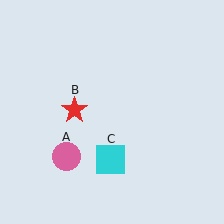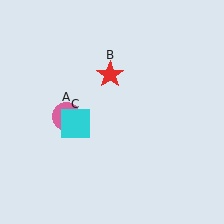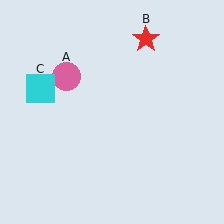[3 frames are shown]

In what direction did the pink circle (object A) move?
The pink circle (object A) moved up.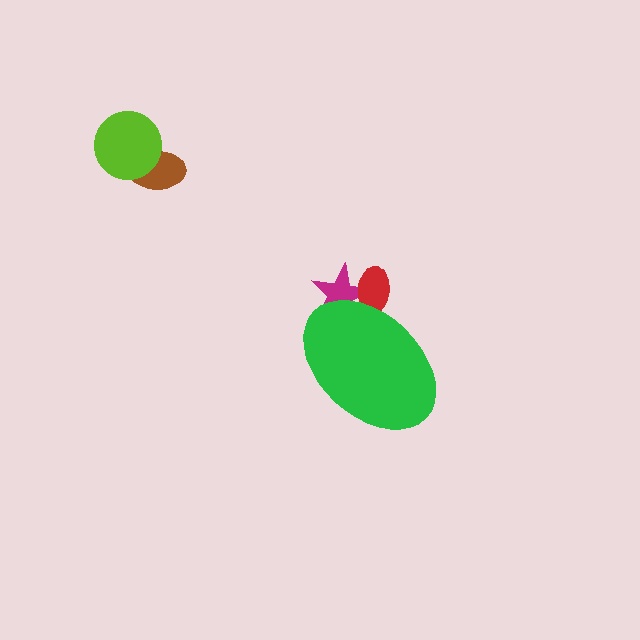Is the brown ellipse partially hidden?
No, the brown ellipse is fully visible.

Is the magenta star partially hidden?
Yes, the magenta star is partially hidden behind the green ellipse.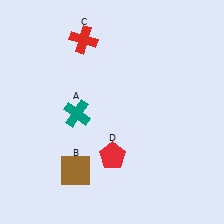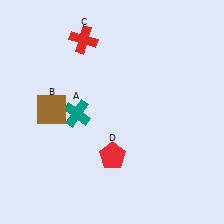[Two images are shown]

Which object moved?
The brown square (B) moved up.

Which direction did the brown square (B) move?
The brown square (B) moved up.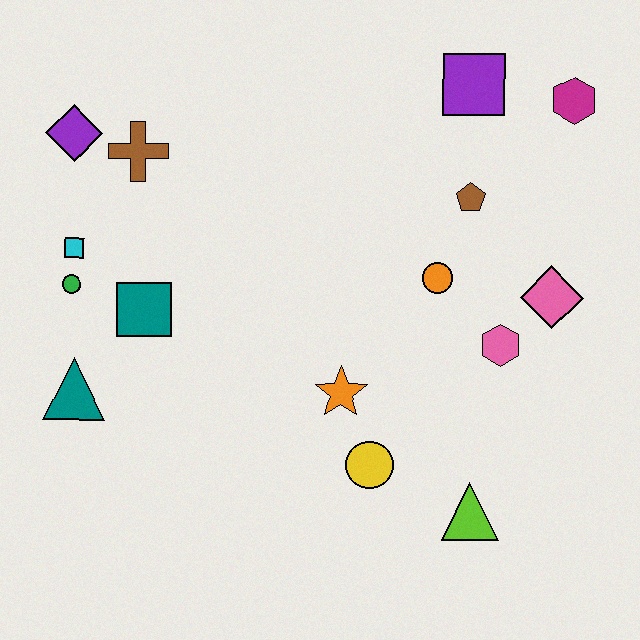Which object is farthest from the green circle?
The magenta hexagon is farthest from the green circle.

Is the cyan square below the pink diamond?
No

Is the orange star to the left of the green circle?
No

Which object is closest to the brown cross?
The purple diamond is closest to the brown cross.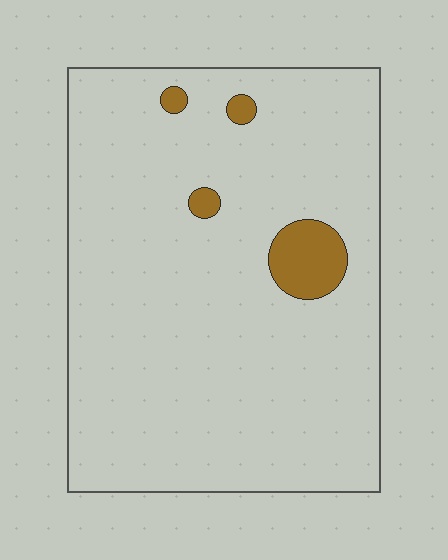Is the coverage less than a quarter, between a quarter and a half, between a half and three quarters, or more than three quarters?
Less than a quarter.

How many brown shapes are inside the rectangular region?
4.